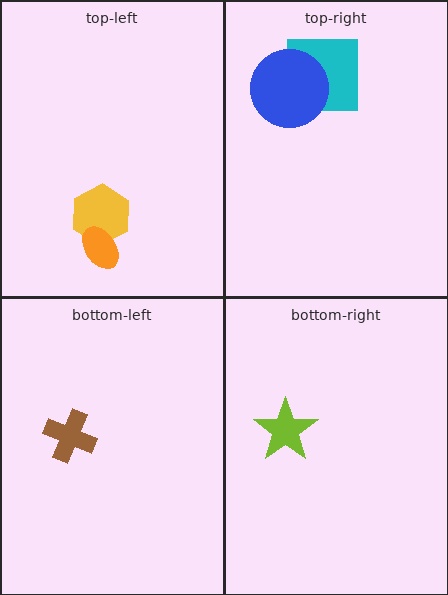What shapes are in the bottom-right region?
The lime star.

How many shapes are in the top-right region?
2.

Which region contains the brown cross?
The bottom-left region.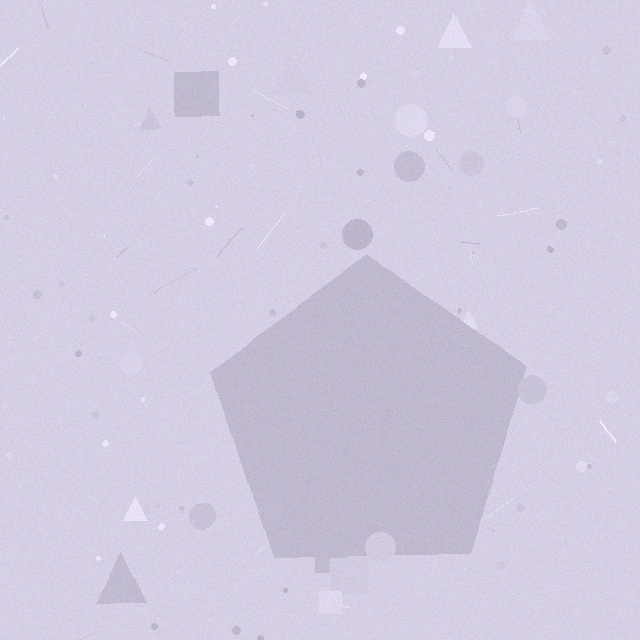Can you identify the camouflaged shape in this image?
The camouflaged shape is a pentagon.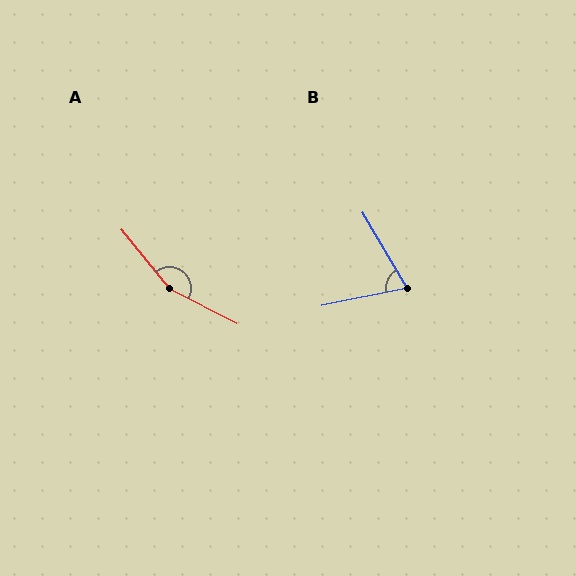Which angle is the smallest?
B, at approximately 71 degrees.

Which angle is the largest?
A, at approximately 156 degrees.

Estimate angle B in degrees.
Approximately 71 degrees.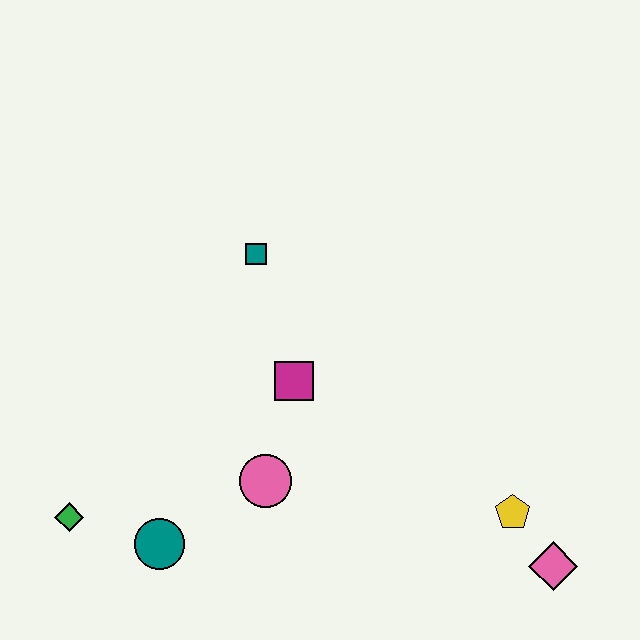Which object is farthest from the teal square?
The pink diamond is farthest from the teal square.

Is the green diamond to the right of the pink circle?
No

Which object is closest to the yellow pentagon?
The pink diamond is closest to the yellow pentagon.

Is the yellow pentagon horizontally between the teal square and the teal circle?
No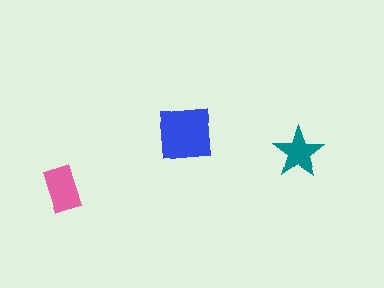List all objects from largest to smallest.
The blue square, the pink rectangle, the teal star.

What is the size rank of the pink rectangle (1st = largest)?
2nd.